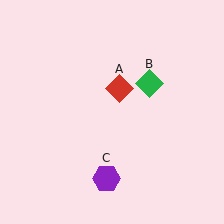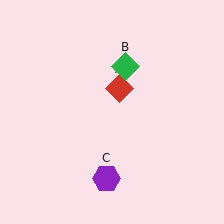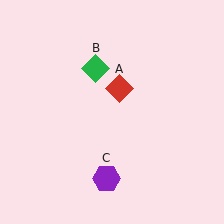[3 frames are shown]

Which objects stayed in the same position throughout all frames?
Red diamond (object A) and purple hexagon (object C) remained stationary.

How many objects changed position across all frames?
1 object changed position: green diamond (object B).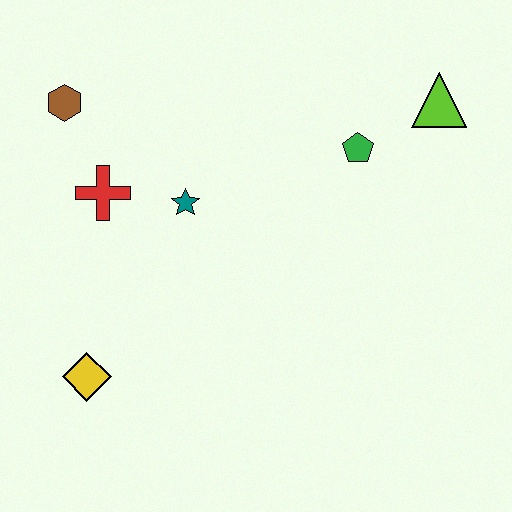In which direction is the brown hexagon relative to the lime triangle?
The brown hexagon is to the left of the lime triangle.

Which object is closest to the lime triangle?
The green pentagon is closest to the lime triangle.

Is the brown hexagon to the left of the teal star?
Yes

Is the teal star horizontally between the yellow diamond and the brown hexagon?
No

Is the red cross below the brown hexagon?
Yes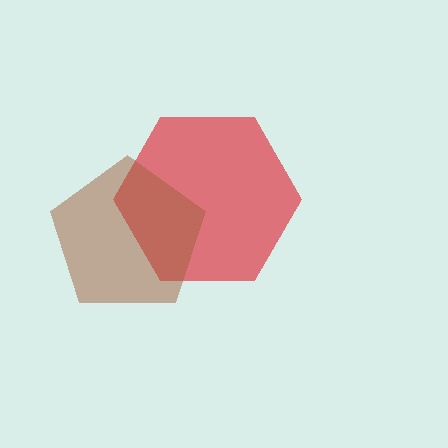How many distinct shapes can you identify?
There are 2 distinct shapes: a red hexagon, a brown pentagon.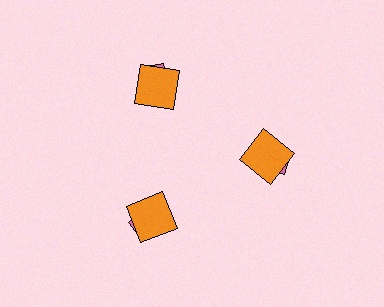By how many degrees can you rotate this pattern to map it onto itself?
The pattern maps onto itself every 120 degrees of rotation.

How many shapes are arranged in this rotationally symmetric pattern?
There are 6 shapes, arranged in 3 groups of 2.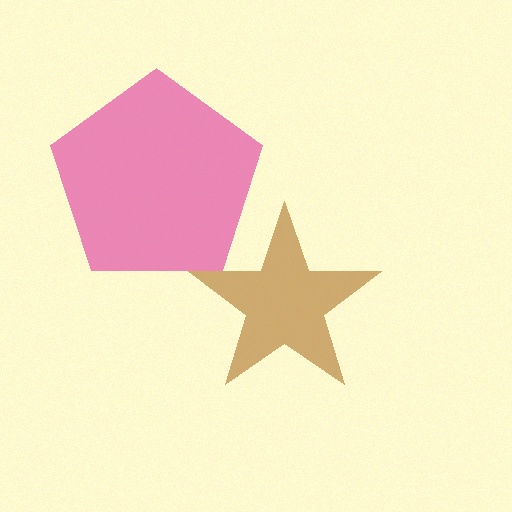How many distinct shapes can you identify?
There are 2 distinct shapes: a brown star, a pink pentagon.